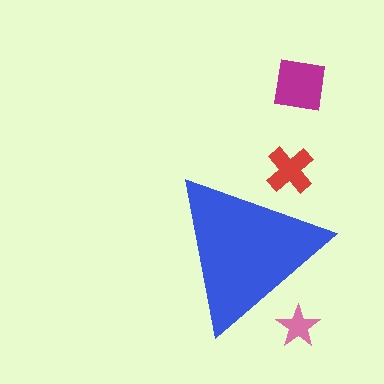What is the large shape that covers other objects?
A blue triangle.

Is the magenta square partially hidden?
No, the magenta square is fully visible.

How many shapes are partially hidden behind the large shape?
2 shapes are partially hidden.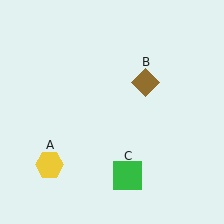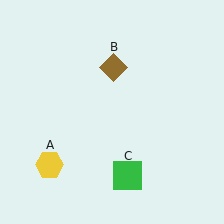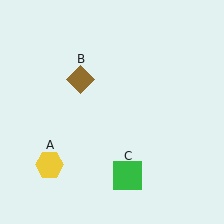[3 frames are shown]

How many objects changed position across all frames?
1 object changed position: brown diamond (object B).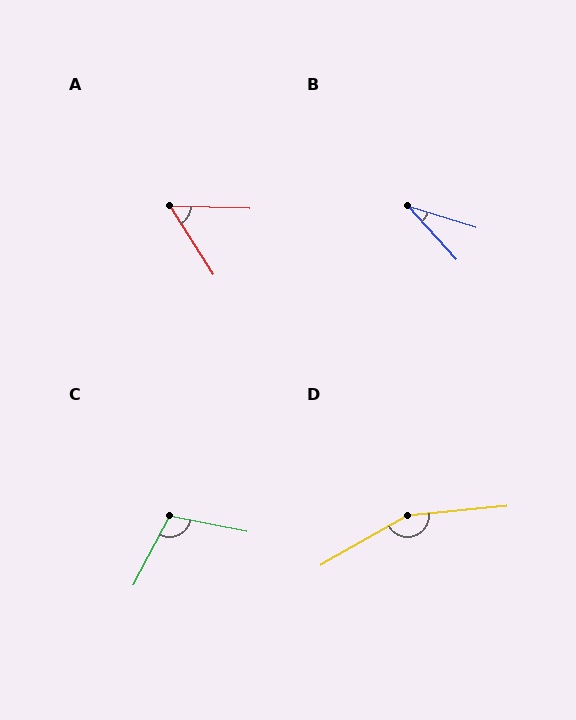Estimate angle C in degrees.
Approximately 106 degrees.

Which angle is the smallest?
B, at approximately 31 degrees.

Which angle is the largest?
D, at approximately 156 degrees.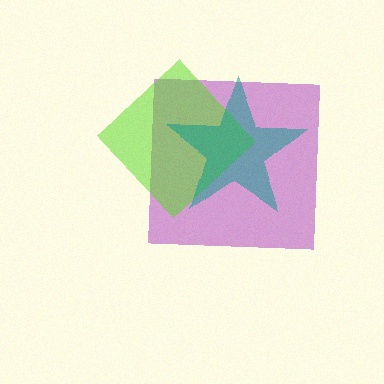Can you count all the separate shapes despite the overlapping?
Yes, there are 3 separate shapes.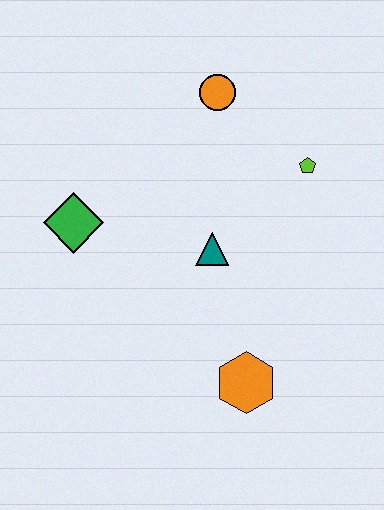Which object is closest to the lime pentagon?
The orange circle is closest to the lime pentagon.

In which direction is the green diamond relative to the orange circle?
The green diamond is to the left of the orange circle.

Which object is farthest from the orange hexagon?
The orange circle is farthest from the orange hexagon.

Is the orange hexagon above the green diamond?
No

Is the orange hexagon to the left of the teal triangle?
No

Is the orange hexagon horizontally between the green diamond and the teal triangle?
No